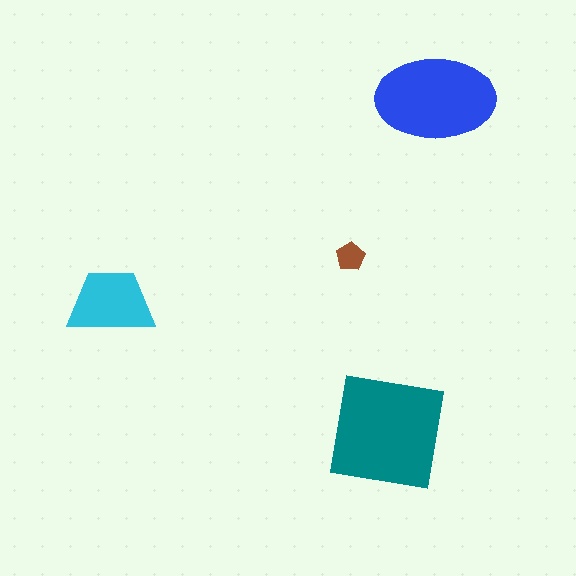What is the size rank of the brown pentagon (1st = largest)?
4th.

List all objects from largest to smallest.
The teal square, the blue ellipse, the cyan trapezoid, the brown pentagon.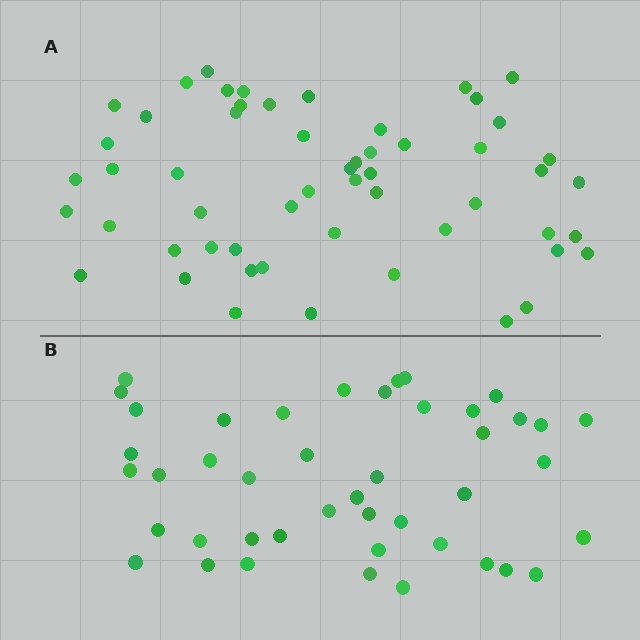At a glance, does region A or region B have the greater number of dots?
Region A (the top region) has more dots.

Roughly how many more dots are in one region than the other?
Region A has roughly 12 or so more dots than region B.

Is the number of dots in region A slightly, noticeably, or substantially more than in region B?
Region A has noticeably more, but not dramatically so. The ratio is roughly 1.2 to 1.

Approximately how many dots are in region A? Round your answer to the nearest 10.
About 60 dots. (The exact count is 55, which rounds to 60.)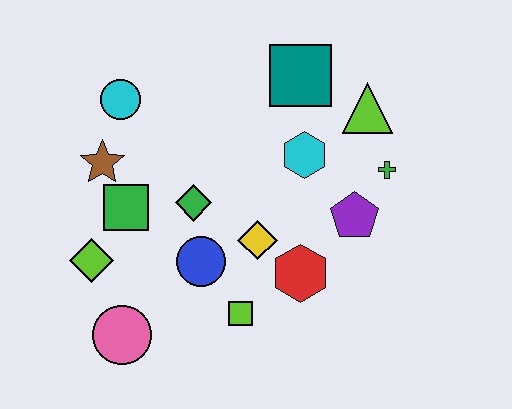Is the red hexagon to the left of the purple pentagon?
Yes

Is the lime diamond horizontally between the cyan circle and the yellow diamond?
No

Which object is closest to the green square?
The brown star is closest to the green square.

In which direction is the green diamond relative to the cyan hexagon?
The green diamond is to the left of the cyan hexagon.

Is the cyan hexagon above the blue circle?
Yes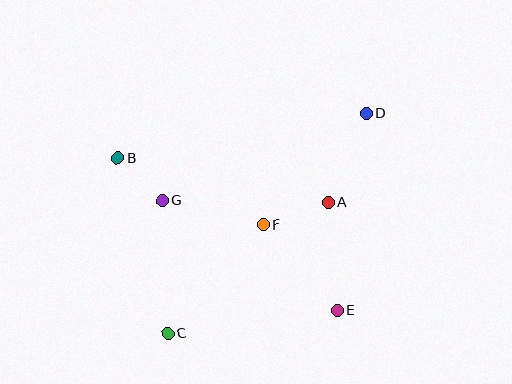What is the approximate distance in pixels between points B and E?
The distance between B and E is approximately 267 pixels.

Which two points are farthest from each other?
Points C and D are farthest from each other.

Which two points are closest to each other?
Points B and G are closest to each other.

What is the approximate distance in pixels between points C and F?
The distance between C and F is approximately 145 pixels.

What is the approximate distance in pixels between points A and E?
The distance between A and E is approximately 108 pixels.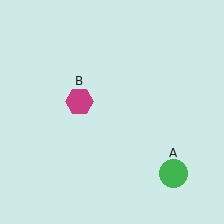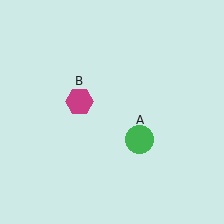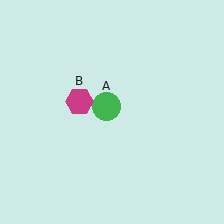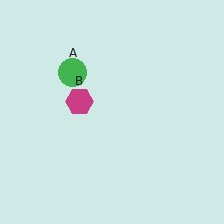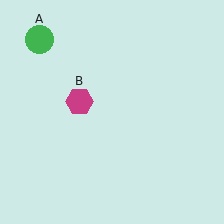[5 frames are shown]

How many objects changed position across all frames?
1 object changed position: green circle (object A).